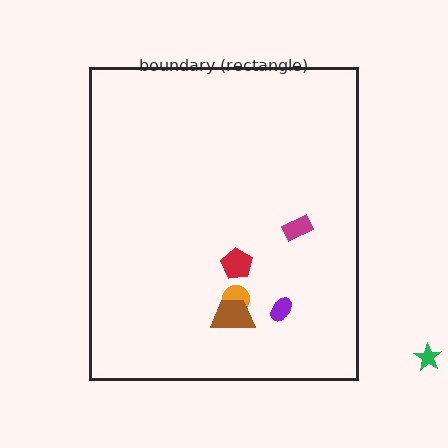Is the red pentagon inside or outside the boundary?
Inside.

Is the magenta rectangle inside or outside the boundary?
Inside.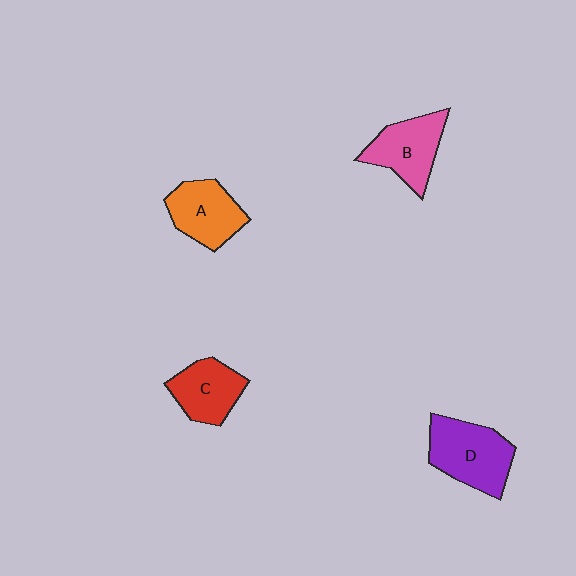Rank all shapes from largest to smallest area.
From largest to smallest: D (purple), B (pink), A (orange), C (red).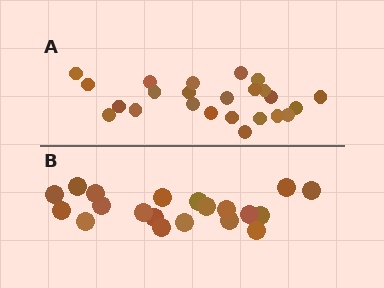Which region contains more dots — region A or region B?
Region A (the top region) has more dots.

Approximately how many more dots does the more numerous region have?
Region A has about 4 more dots than region B.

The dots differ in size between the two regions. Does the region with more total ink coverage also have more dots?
No. Region B has more total ink coverage because its dots are larger, but region A actually contains more individual dots. Total area can be misleading — the number of items is what matters here.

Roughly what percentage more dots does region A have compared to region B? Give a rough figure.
About 20% more.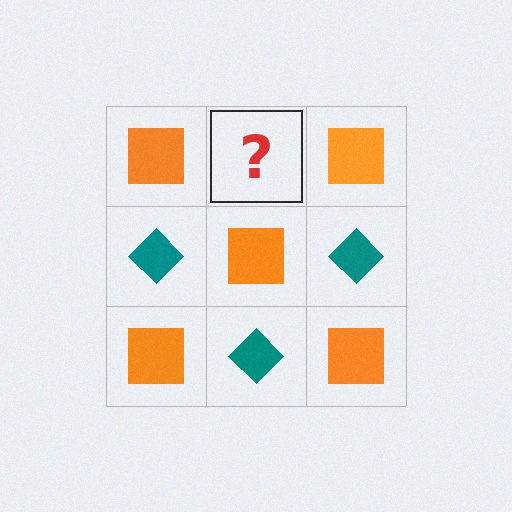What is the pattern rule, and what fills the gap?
The rule is that it alternates orange square and teal diamond in a checkerboard pattern. The gap should be filled with a teal diamond.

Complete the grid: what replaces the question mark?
The question mark should be replaced with a teal diamond.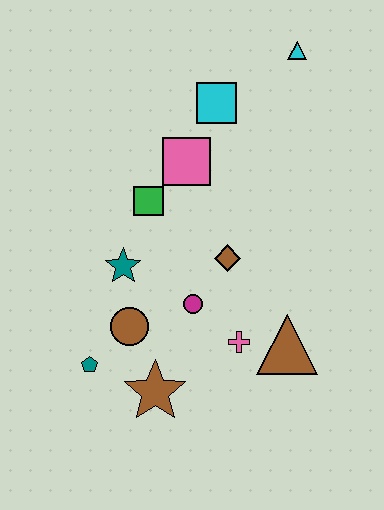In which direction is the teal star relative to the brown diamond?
The teal star is to the left of the brown diamond.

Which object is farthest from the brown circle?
The cyan triangle is farthest from the brown circle.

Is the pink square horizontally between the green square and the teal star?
No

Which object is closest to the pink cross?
The brown triangle is closest to the pink cross.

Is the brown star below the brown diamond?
Yes